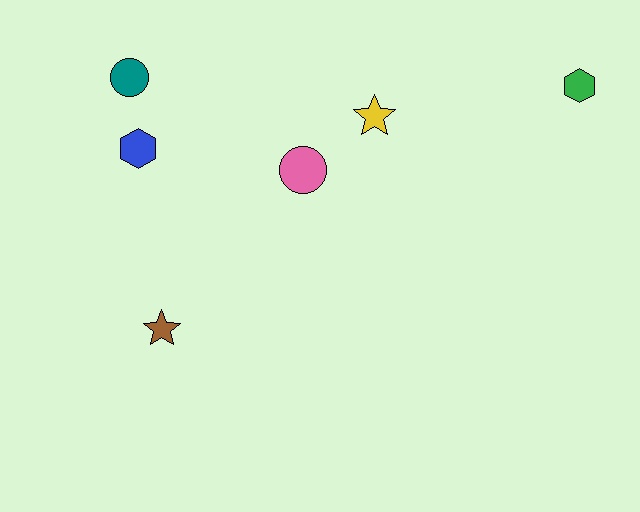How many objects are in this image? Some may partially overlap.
There are 6 objects.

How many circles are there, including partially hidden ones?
There are 2 circles.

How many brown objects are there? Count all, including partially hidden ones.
There is 1 brown object.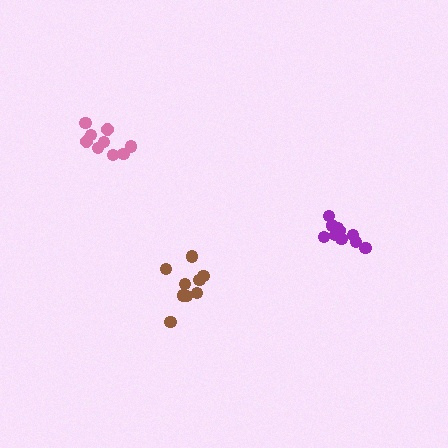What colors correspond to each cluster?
The clusters are colored: brown, pink, purple.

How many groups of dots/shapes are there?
There are 3 groups.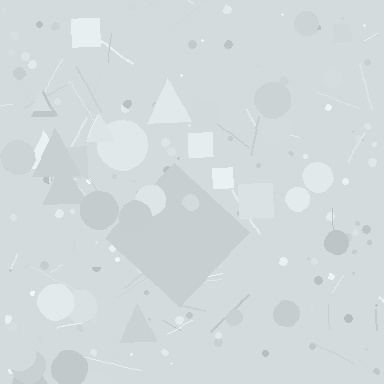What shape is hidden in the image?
A diamond is hidden in the image.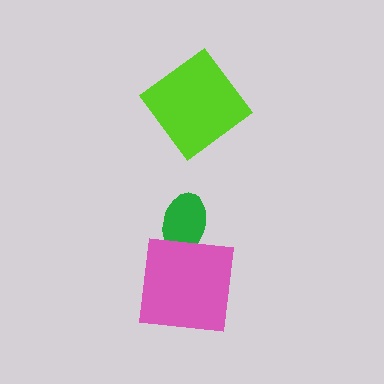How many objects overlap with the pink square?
1 object overlaps with the pink square.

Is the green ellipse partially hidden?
Yes, it is partially covered by another shape.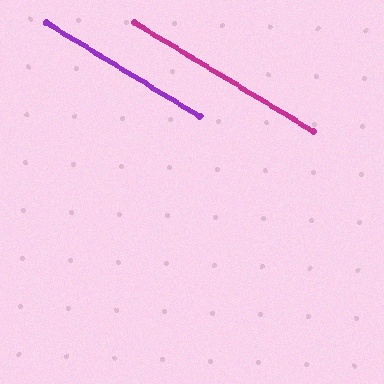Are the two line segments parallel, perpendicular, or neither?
Parallel — their directions differ by only 0.4°.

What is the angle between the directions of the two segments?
Approximately 0 degrees.